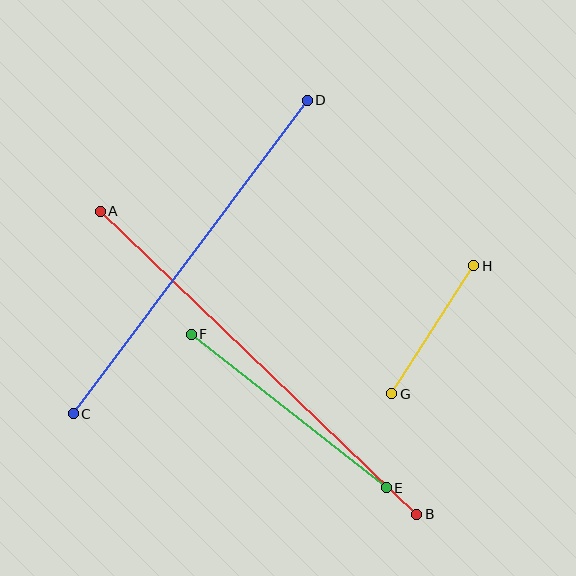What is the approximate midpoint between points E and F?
The midpoint is at approximately (289, 411) pixels.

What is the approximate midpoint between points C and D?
The midpoint is at approximately (190, 257) pixels.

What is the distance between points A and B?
The distance is approximately 438 pixels.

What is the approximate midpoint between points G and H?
The midpoint is at approximately (433, 330) pixels.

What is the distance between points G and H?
The distance is approximately 152 pixels.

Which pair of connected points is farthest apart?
Points A and B are farthest apart.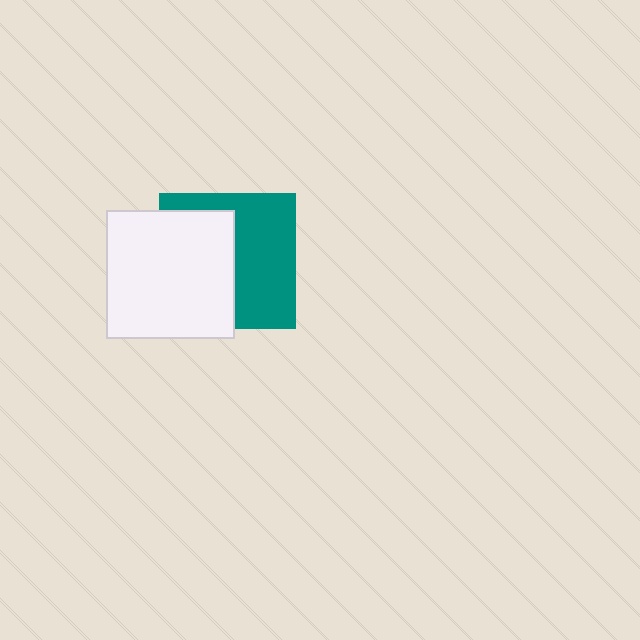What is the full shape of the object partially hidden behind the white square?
The partially hidden object is a teal square.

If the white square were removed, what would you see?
You would see the complete teal square.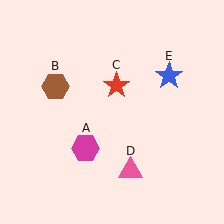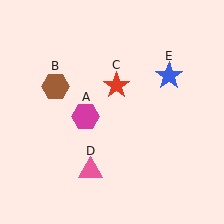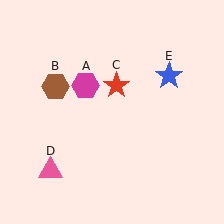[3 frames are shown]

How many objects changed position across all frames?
2 objects changed position: magenta hexagon (object A), pink triangle (object D).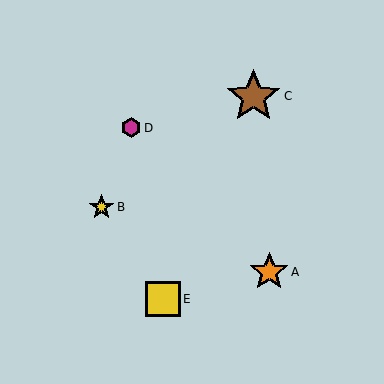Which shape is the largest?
The brown star (labeled C) is the largest.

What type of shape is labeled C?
Shape C is a brown star.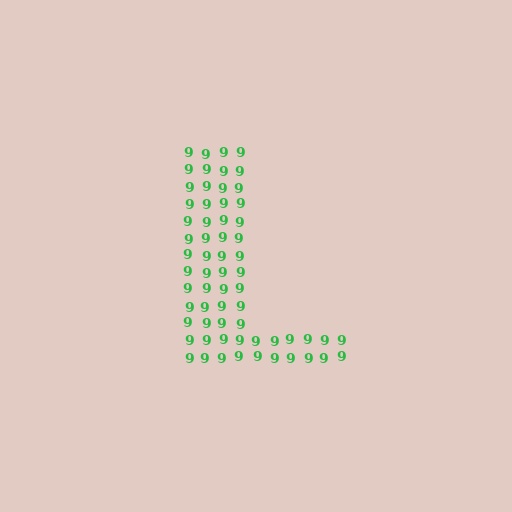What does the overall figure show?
The overall figure shows the letter L.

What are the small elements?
The small elements are digit 9's.